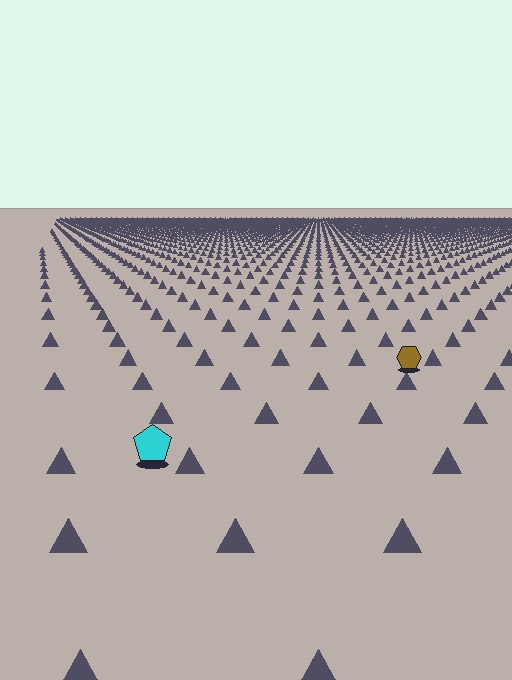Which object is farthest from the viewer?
The brown hexagon is farthest from the viewer. It appears smaller and the ground texture around it is denser.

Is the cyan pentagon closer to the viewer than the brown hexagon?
Yes. The cyan pentagon is closer — you can tell from the texture gradient: the ground texture is coarser near it.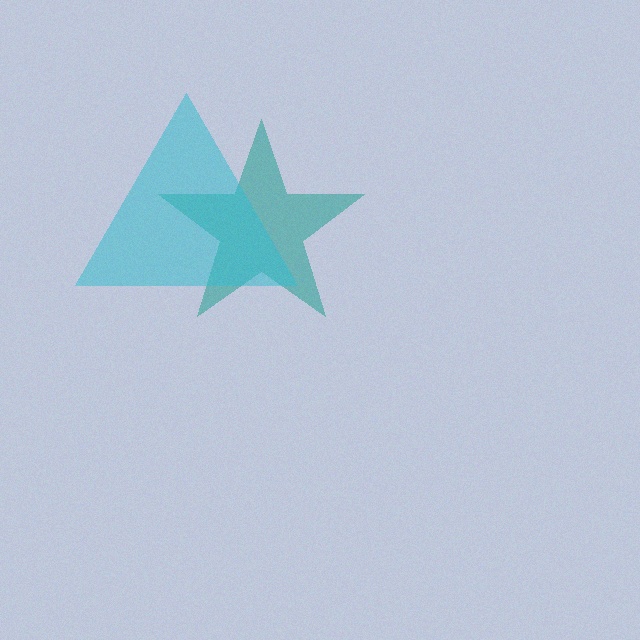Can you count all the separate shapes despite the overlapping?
Yes, there are 2 separate shapes.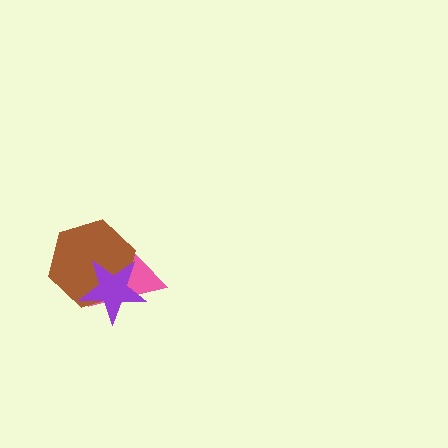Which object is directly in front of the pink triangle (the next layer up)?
The brown hexagon is directly in front of the pink triangle.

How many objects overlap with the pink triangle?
2 objects overlap with the pink triangle.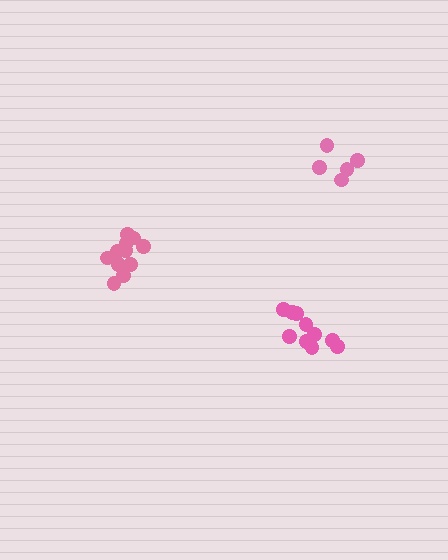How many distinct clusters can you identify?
There are 3 distinct clusters.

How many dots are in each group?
Group 1: 11 dots, Group 2: 5 dots, Group 3: 10 dots (26 total).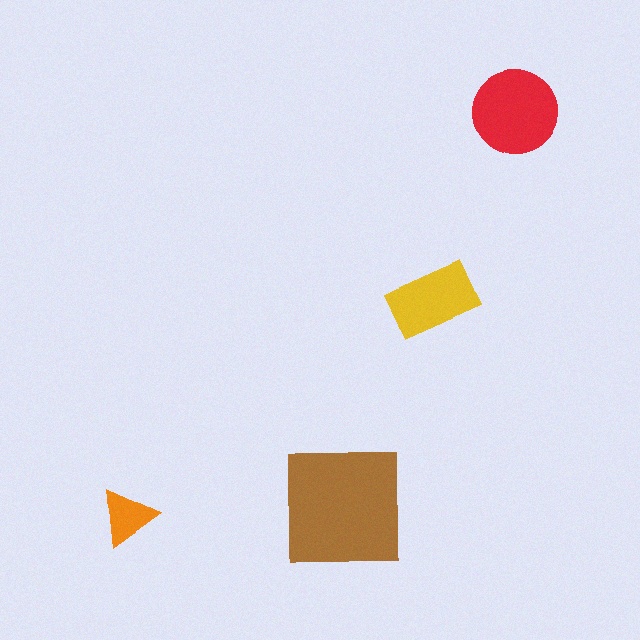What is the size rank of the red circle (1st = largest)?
2nd.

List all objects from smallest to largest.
The orange triangle, the yellow rectangle, the red circle, the brown square.